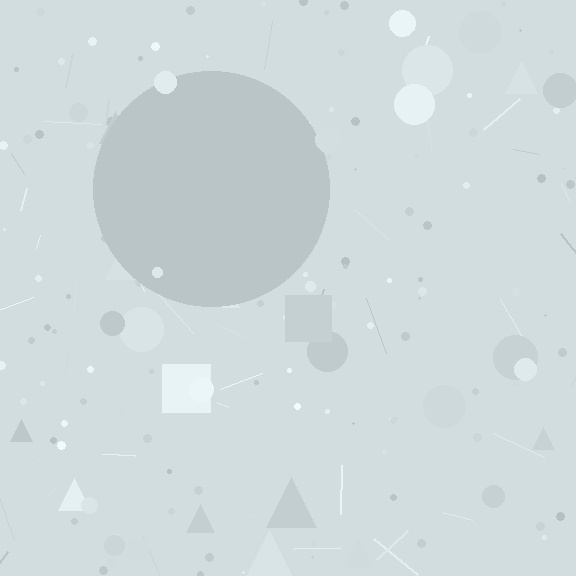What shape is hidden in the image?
A circle is hidden in the image.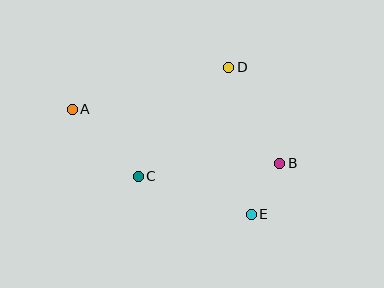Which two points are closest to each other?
Points B and E are closest to each other.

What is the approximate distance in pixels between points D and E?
The distance between D and E is approximately 148 pixels.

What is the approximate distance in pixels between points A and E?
The distance between A and E is approximately 208 pixels.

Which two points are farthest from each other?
Points A and B are farthest from each other.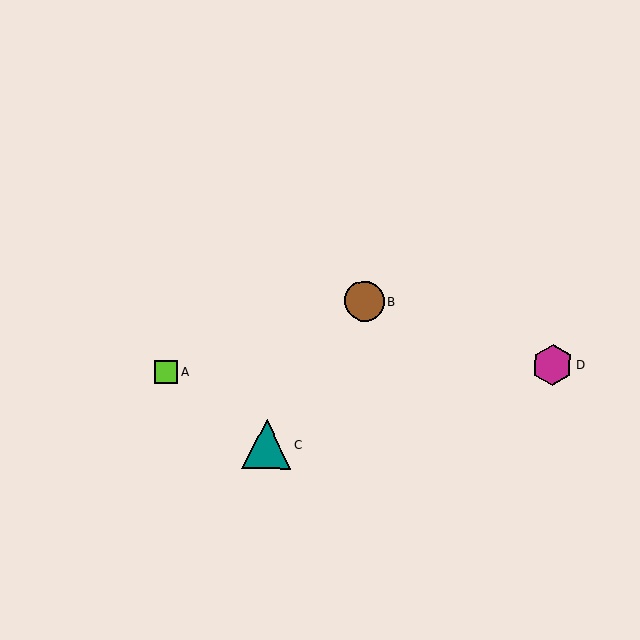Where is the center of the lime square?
The center of the lime square is at (167, 372).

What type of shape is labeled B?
Shape B is a brown circle.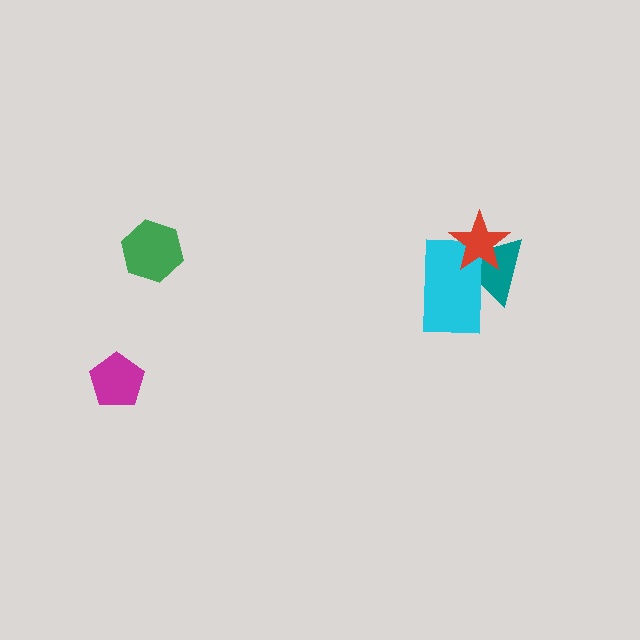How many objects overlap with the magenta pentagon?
0 objects overlap with the magenta pentagon.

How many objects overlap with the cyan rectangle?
2 objects overlap with the cyan rectangle.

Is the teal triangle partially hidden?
Yes, it is partially covered by another shape.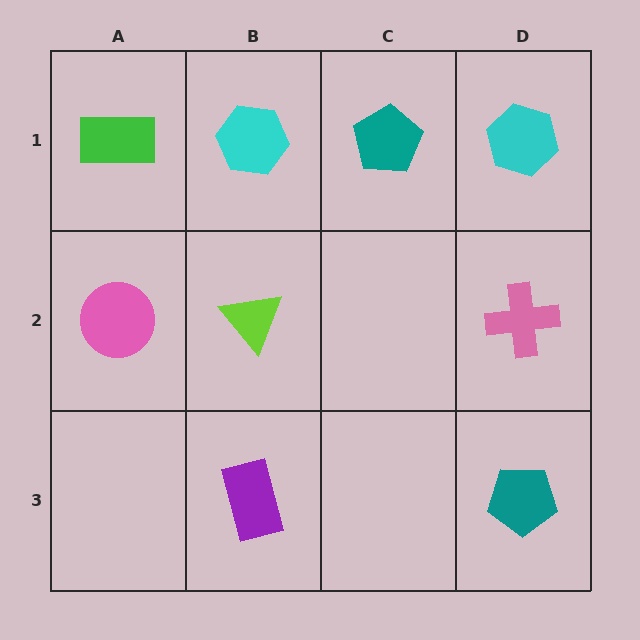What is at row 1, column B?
A cyan hexagon.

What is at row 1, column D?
A cyan hexagon.